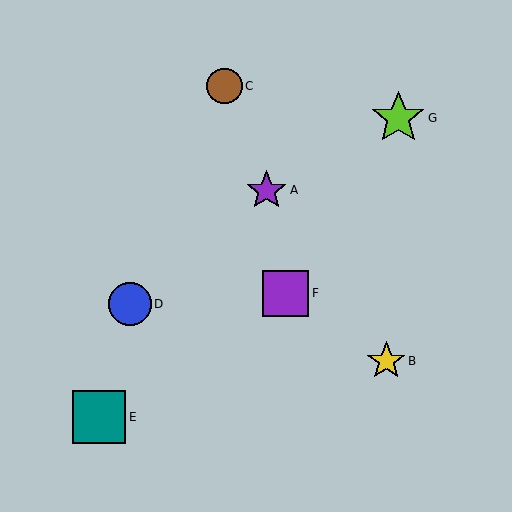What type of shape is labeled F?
Shape F is a purple square.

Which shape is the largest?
The lime star (labeled G) is the largest.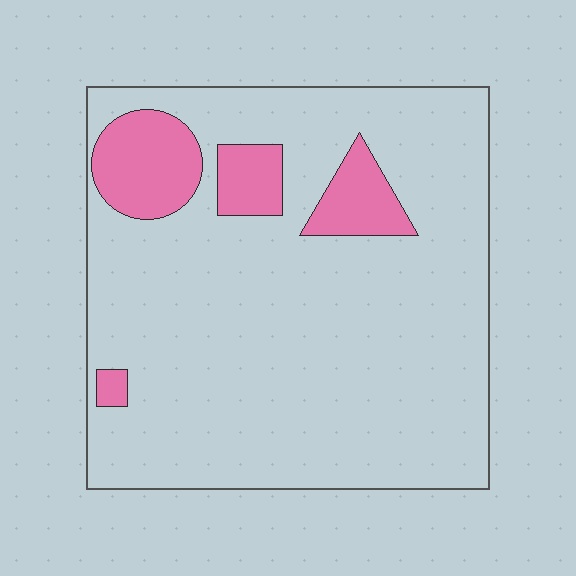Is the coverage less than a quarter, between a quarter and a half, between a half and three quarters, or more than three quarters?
Less than a quarter.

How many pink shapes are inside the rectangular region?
4.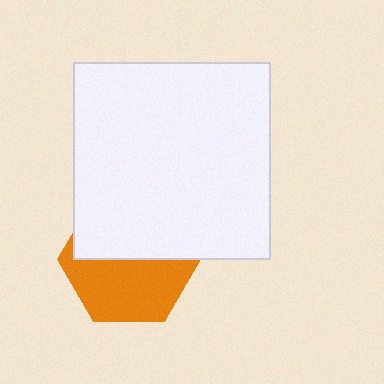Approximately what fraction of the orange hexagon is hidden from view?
Roughly 48% of the orange hexagon is hidden behind the white square.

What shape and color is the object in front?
The object in front is a white square.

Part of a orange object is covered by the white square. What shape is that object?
It is a hexagon.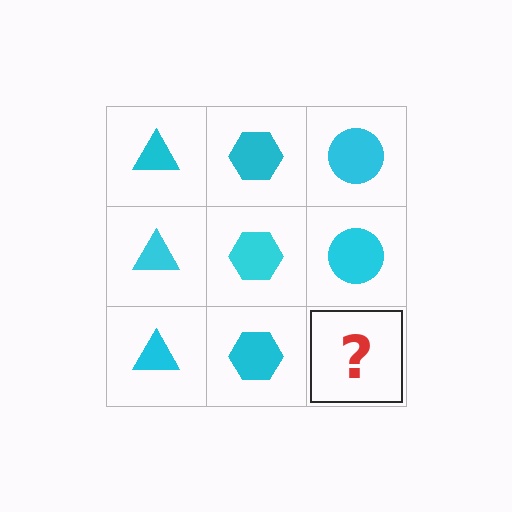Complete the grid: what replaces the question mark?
The question mark should be replaced with a cyan circle.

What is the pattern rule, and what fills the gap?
The rule is that each column has a consistent shape. The gap should be filled with a cyan circle.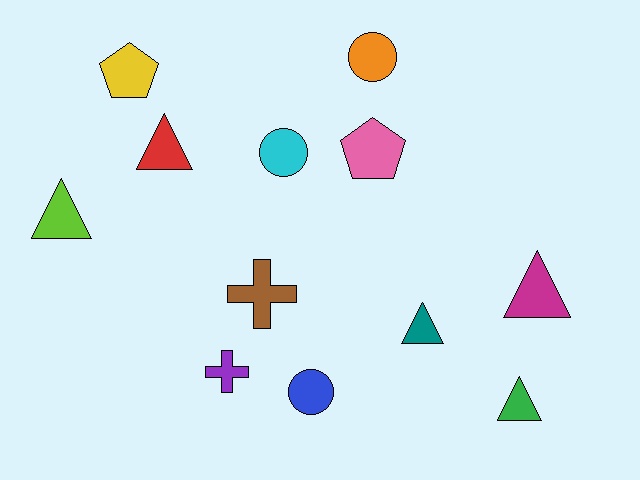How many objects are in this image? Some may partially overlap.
There are 12 objects.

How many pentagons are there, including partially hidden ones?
There are 2 pentagons.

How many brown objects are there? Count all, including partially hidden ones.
There is 1 brown object.